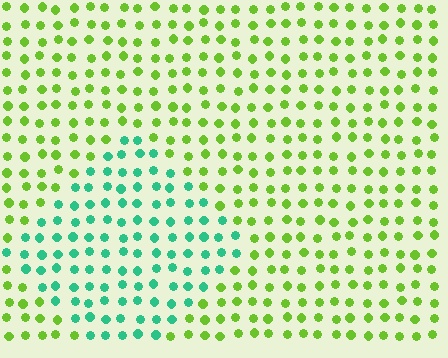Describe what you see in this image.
The image is filled with small lime elements in a uniform arrangement. A diamond-shaped region is visible where the elements are tinted to a slightly different hue, forming a subtle color boundary.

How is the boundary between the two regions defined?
The boundary is defined purely by a slight shift in hue (about 62 degrees). Spacing, size, and orientation are identical on both sides.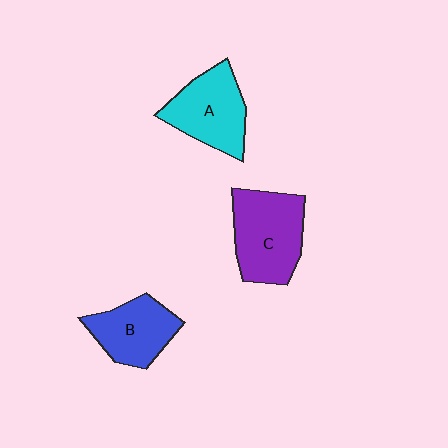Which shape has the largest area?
Shape C (purple).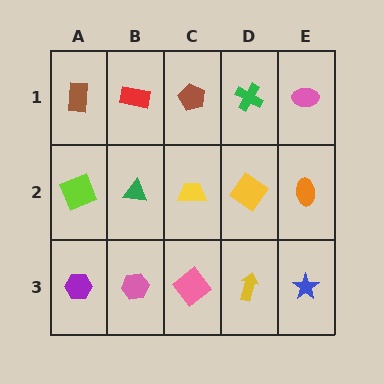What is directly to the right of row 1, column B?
A brown pentagon.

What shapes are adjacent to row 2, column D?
A green cross (row 1, column D), a yellow arrow (row 3, column D), a yellow trapezoid (row 2, column C), an orange ellipse (row 2, column E).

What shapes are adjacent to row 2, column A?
A brown rectangle (row 1, column A), a purple hexagon (row 3, column A), a green triangle (row 2, column B).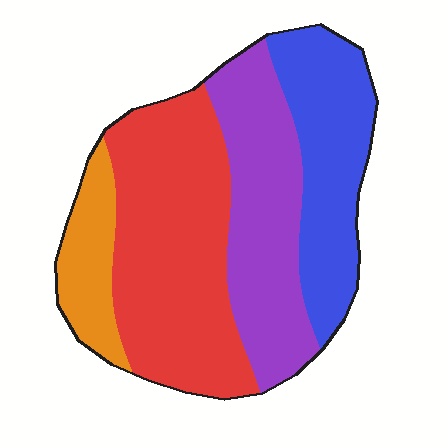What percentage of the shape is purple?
Purple takes up between a quarter and a half of the shape.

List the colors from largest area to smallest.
From largest to smallest: red, purple, blue, orange.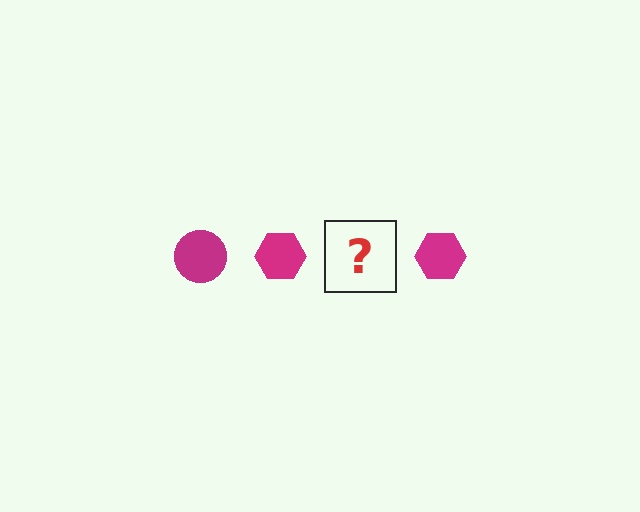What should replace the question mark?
The question mark should be replaced with a magenta circle.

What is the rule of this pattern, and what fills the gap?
The rule is that the pattern cycles through circle, hexagon shapes in magenta. The gap should be filled with a magenta circle.